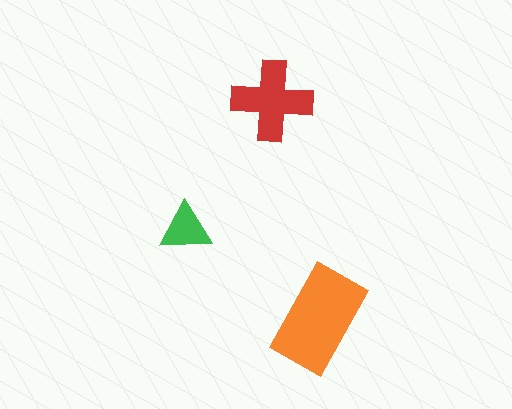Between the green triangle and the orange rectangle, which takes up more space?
The orange rectangle.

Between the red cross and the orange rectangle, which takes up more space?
The orange rectangle.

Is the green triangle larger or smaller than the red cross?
Smaller.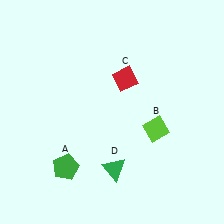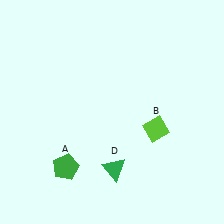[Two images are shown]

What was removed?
The red diamond (C) was removed in Image 2.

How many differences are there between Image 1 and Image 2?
There is 1 difference between the two images.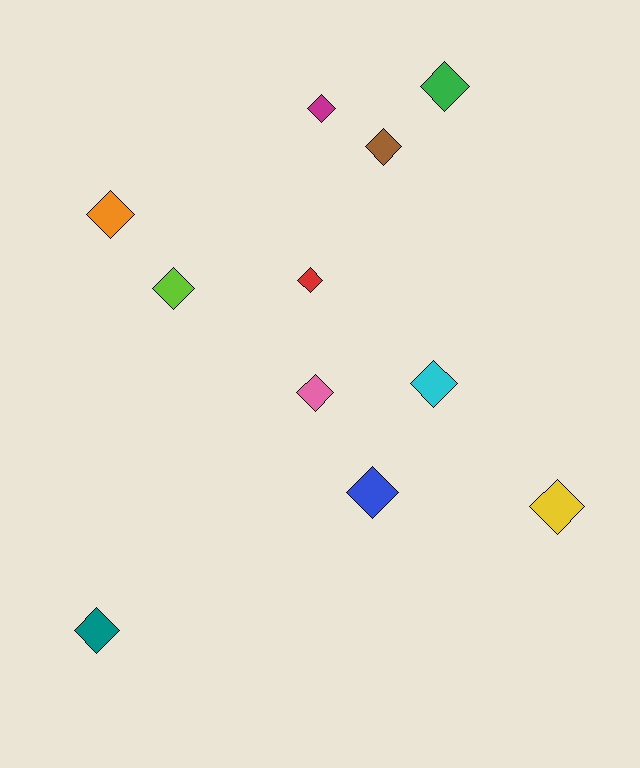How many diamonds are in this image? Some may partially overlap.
There are 11 diamonds.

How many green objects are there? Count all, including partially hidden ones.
There is 1 green object.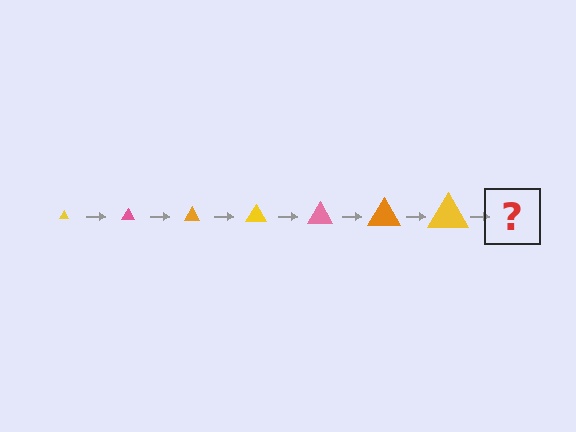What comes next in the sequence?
The next element should be a pink triangle, larger than the previous one.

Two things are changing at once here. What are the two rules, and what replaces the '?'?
The two rules are that the triangle grows larger each step and the color cycles through yellow, pink, and orange. The '?' should be a pink triangle, larger than the previous one.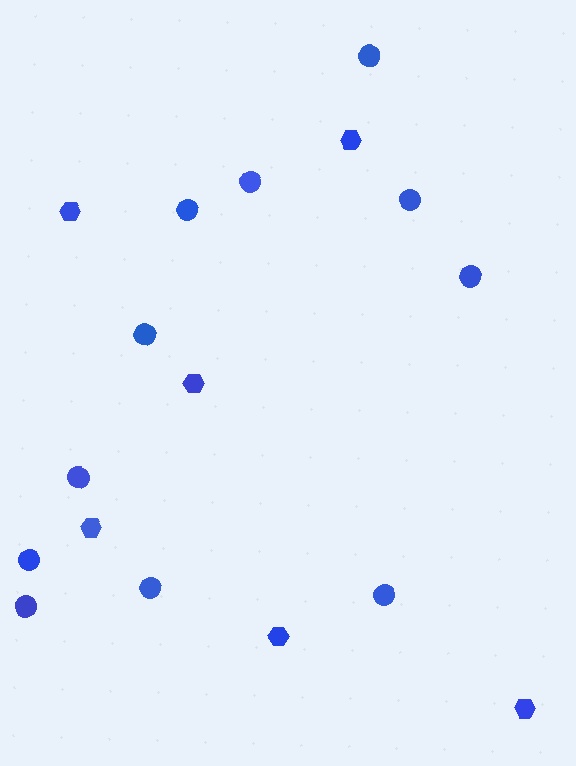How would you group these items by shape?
There are 2 groups: one group of hexagons (6) and one group of circles (11).